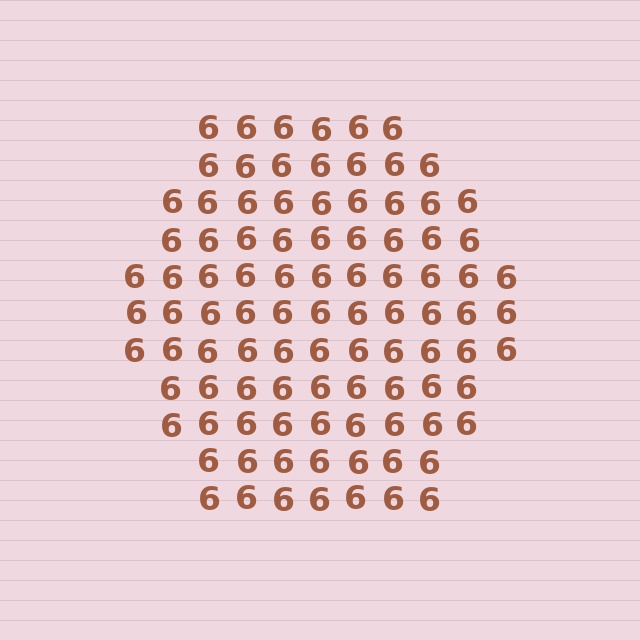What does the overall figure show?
The overall figure shows a hexagon.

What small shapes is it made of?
It is made of small digit 6's.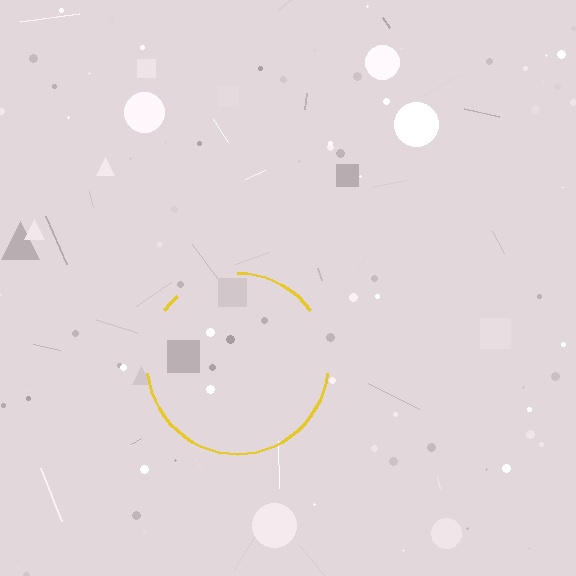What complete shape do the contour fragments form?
The contour fragments form a circle.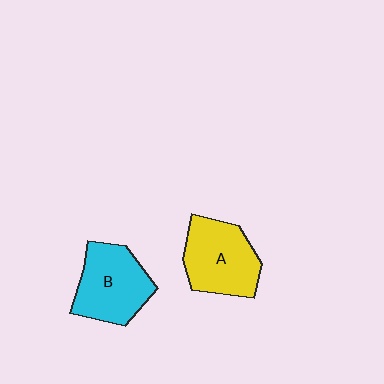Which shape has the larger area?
Shape A (yellow).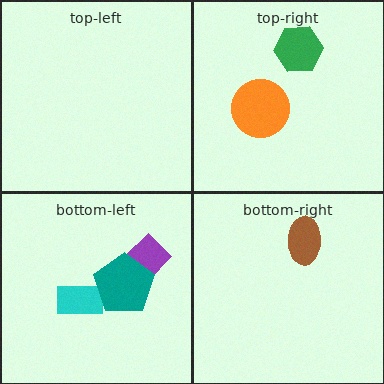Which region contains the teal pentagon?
The bottom-left region.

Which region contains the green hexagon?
The top-right region.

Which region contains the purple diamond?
The bottom-left region.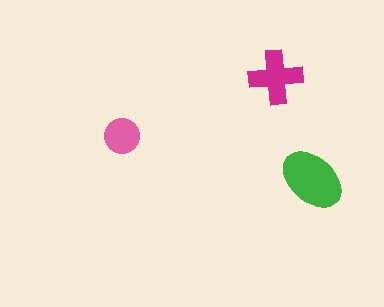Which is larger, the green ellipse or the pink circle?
The green ellipse.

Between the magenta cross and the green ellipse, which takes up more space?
The green ellipse.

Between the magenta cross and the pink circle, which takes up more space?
The magenta cross.